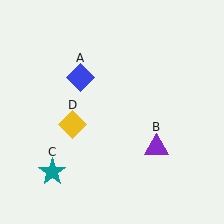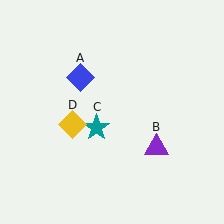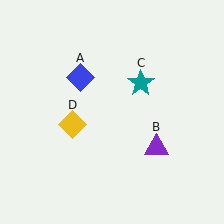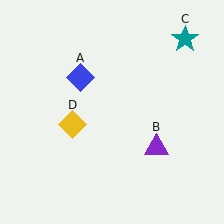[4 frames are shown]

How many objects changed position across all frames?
1 object changed position: teal star (object C).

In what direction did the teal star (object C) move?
The teal star (object C) moved up and to the right.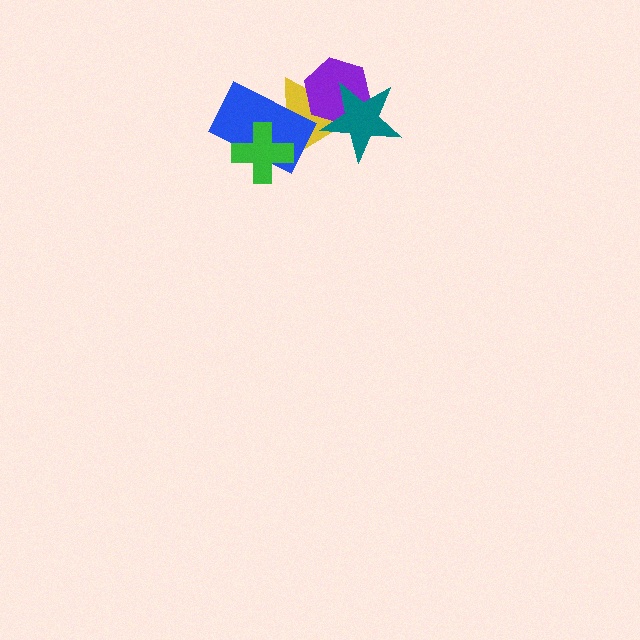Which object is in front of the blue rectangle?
The green cross is in front of the blue rectangle.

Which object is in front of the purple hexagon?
The teal star is in front of the purple hexagon.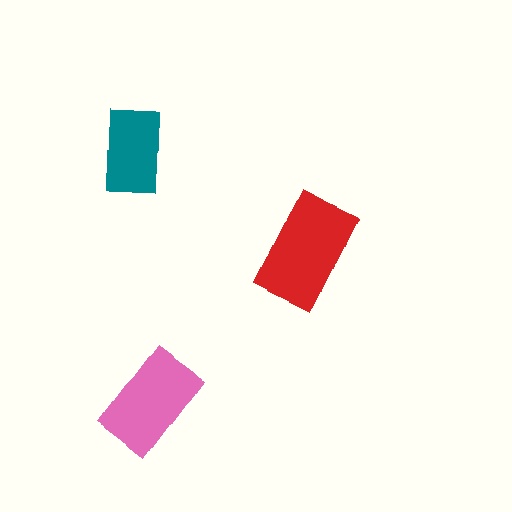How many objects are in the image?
There are 3 objects in the image.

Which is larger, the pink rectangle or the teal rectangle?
The pink one.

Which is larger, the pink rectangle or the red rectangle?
The red one.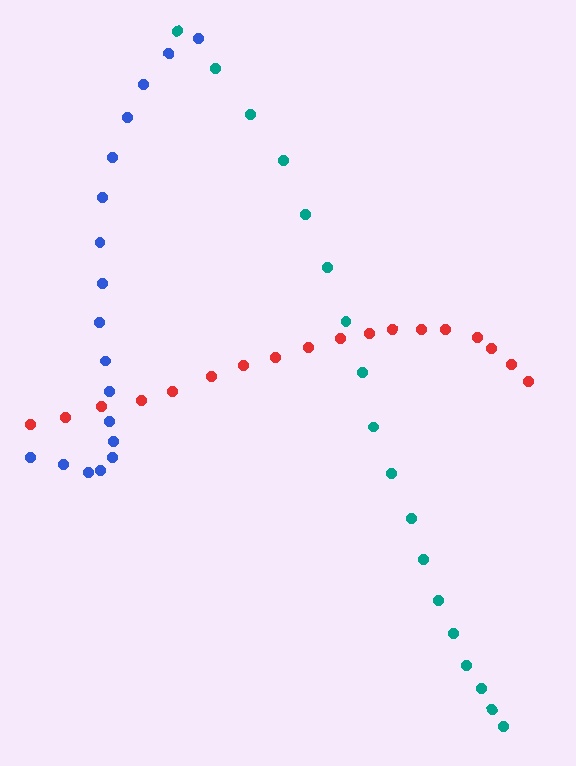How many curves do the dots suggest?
There are 3 distinct paths.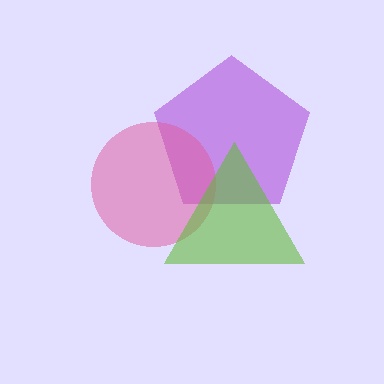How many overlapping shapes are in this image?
There are 3 overlapping shapes in the image.